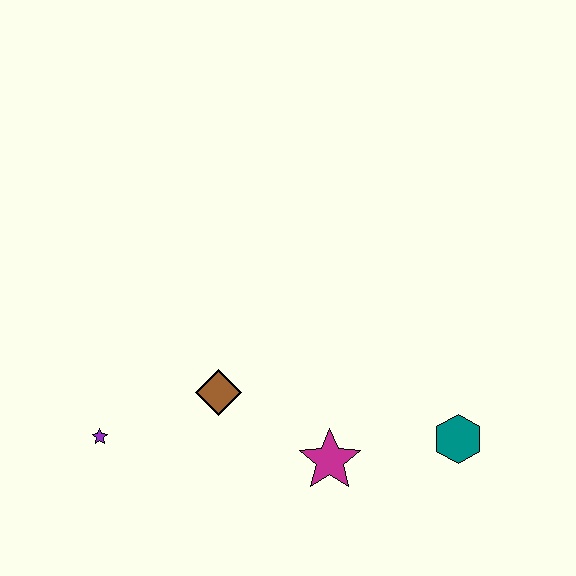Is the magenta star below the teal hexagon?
Yes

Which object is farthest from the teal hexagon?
The purple star is farthest from the teal hexagon.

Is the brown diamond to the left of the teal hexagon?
Yes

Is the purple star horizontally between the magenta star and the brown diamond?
No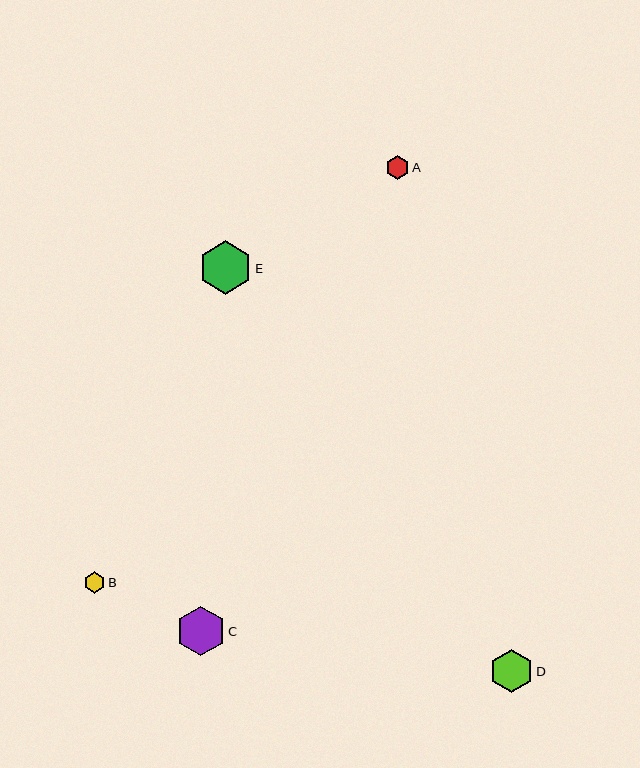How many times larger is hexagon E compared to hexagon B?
Hexagon E is approximately 2.5 times the size of hexagon B.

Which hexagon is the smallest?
Hexagon B is the smallest with a size of approximately 22 pixels.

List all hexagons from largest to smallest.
From largest to smallest: E, C, D, A, B.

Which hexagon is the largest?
Hexagon E is the largest with a size of approximately 53 pixels.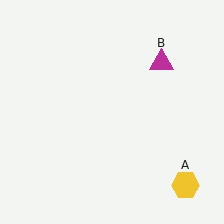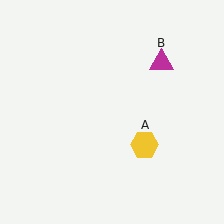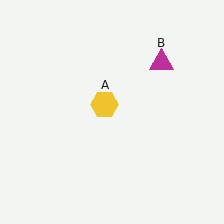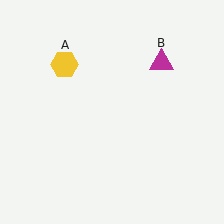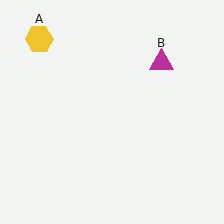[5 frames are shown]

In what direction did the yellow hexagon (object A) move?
The yellow hexagon (object A) moved up and to the left.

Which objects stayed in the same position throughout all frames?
Magenta triangle (object B) remained stationary.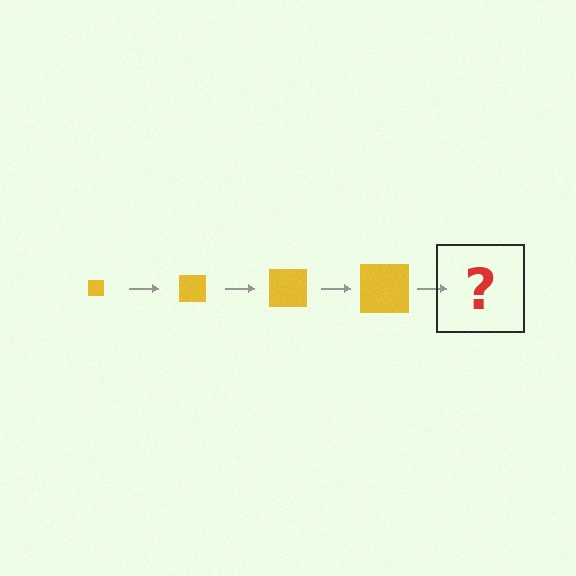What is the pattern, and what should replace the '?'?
The pattern is that the square gets progressively larger each step. The '?' should be a yellow square, larger than the previous one.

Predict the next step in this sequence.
The next step is a yellow square, larger than the previous one.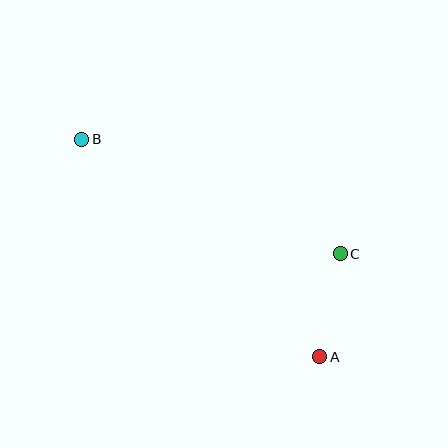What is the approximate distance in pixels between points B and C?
The distance between B and C is approximately 282 pixels.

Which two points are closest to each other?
Points A and C are closest to each other.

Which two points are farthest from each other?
Points A and B are farthest from each other.